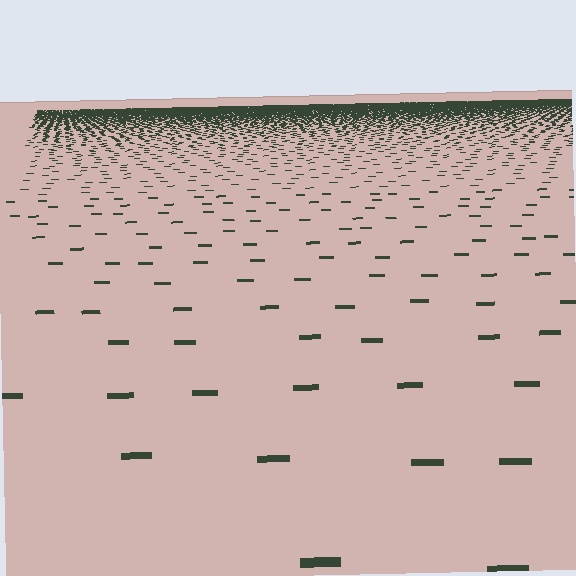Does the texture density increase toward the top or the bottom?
Density increases toward the top.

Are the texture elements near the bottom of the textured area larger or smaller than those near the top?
Larger. Near the bottom, elements are closer to the viewer and appear at a bigger on-screen size.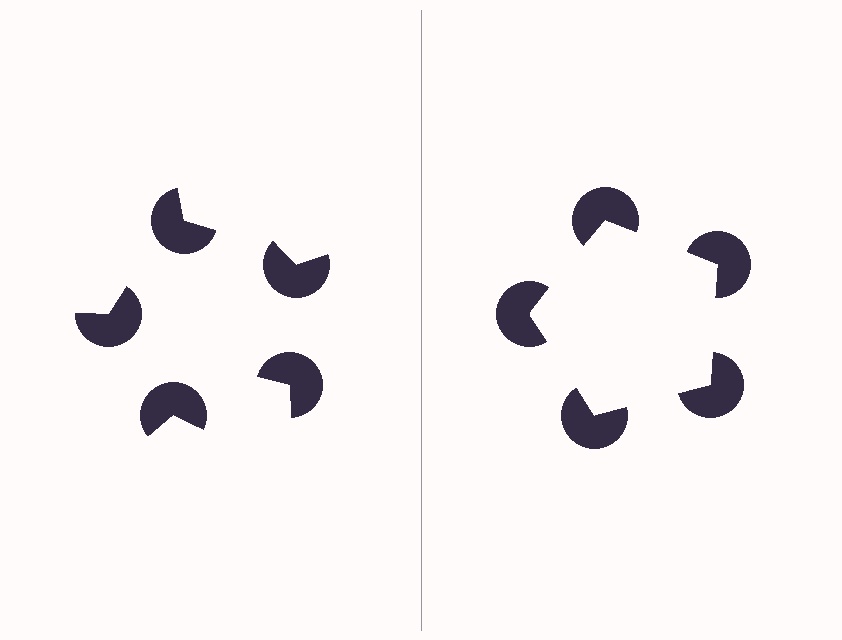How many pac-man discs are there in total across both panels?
10 — 5 on each side.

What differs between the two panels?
The pac-man discs are positioned identically on both sides; only the wedge orientations differ. On the right they align to a pentagon; on the left they are misaligned.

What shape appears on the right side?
An illusory pentagon.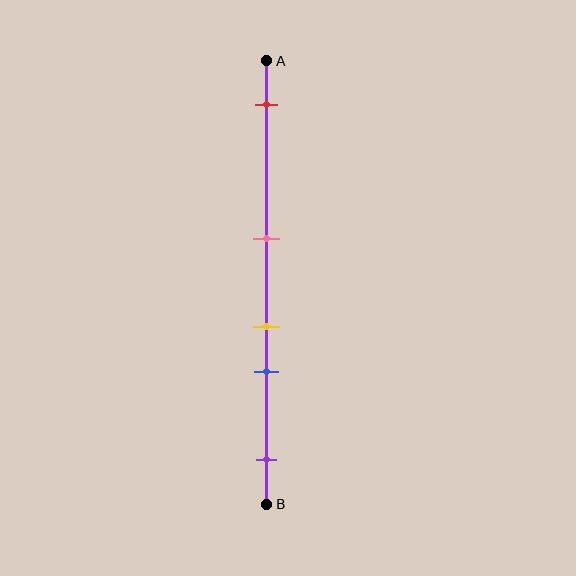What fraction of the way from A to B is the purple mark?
The purple mark is approximately 90% (0.9) of the way from A to B.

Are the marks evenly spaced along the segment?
No, the marks are not evenly spaced.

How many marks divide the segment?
There are 5 marks dividing the segment.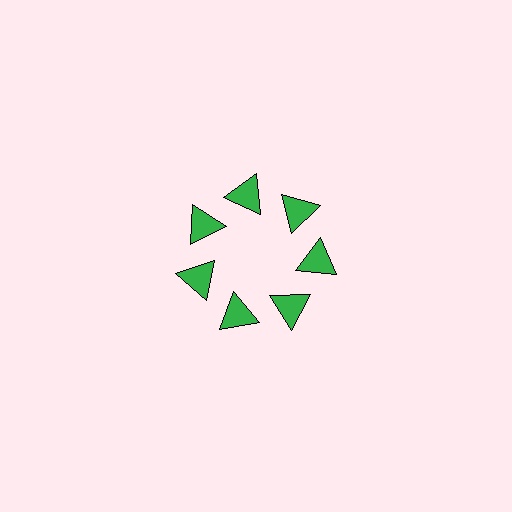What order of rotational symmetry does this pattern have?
This pattern has 7-fold rotational symmetry.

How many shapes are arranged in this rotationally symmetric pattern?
There are 7 shapes, arranged in 7 groups of 1.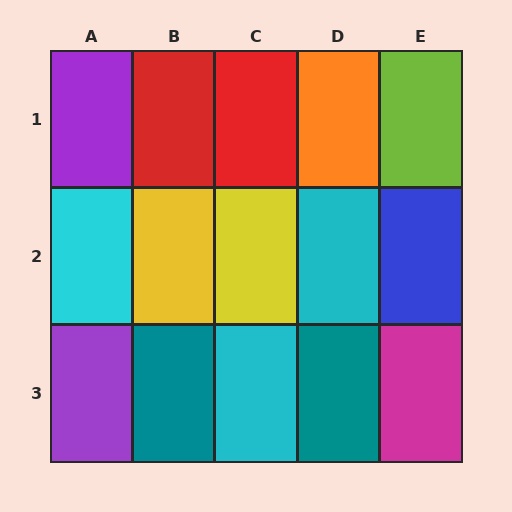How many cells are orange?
1 cell is orange.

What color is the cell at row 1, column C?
Red.